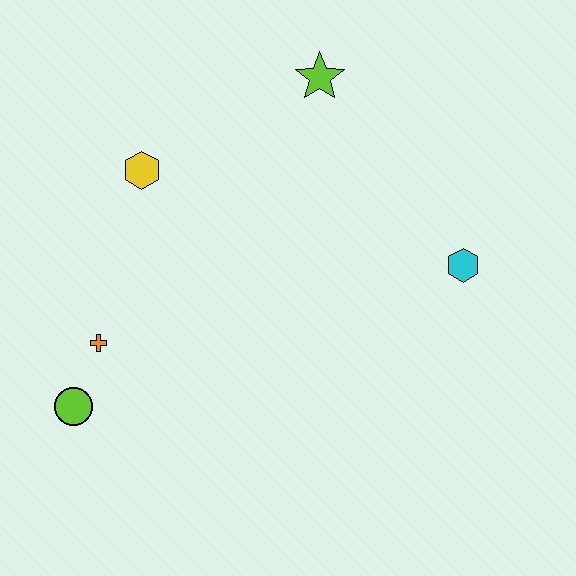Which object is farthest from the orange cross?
The cyan hexagon is farthest from the orange cross.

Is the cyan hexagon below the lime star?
Yes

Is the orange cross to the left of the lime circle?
No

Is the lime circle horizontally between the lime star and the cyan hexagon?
No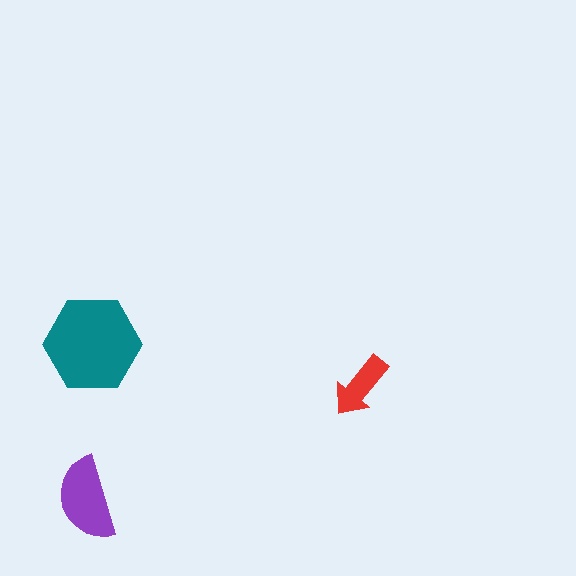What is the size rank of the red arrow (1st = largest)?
3rd.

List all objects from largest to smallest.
The teal hexagon, the purple semicircle, the red arrow.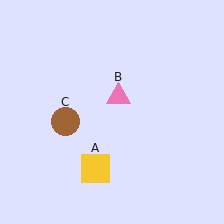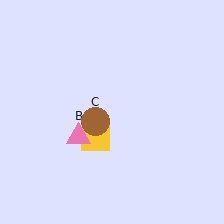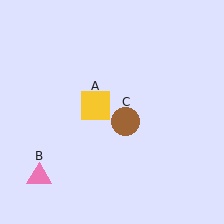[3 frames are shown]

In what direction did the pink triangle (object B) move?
The pink triangle (object B) moved down and to the left.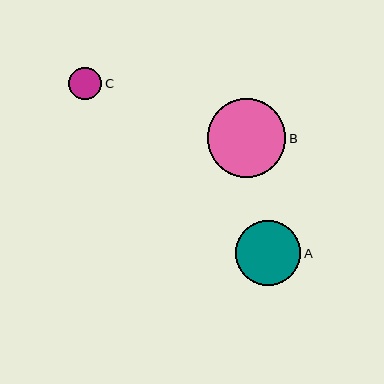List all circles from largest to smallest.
From largest to smallest: B, A, C.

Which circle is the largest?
Circle B is the largest with a size of approximately 79 pixels.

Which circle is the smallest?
Circle C is the smallest with a size of approximately 33 pixels.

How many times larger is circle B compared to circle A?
Circle B is approximately 1.2 times the size of circle A.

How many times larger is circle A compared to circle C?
Circle A is approximately 2.0 times the size of circle C.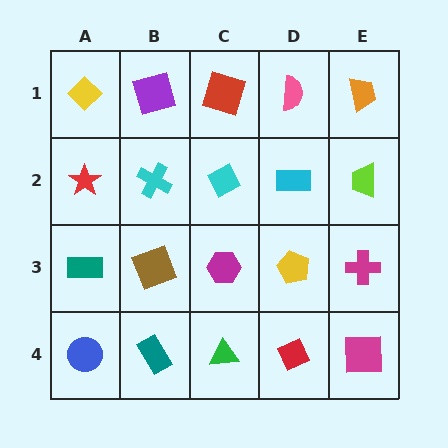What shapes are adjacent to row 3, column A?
A red star (row 2, column A), a blue circle (row 4, column A), a brown square (row 3, column B).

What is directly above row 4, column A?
A teal rectangle.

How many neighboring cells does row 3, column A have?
3.